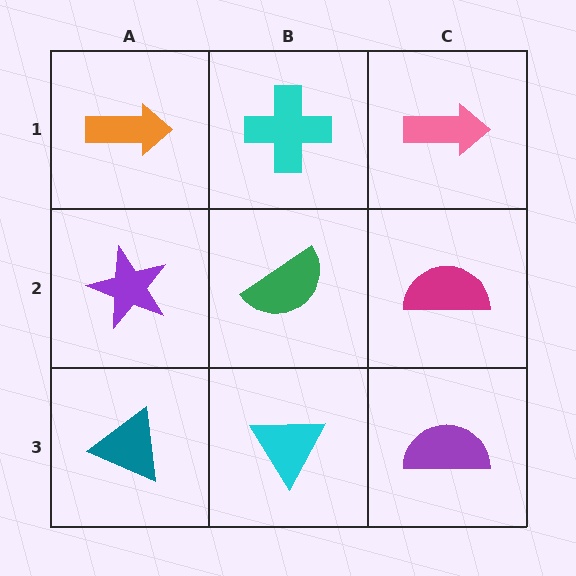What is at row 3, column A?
A teal triangle.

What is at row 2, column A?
A purple star.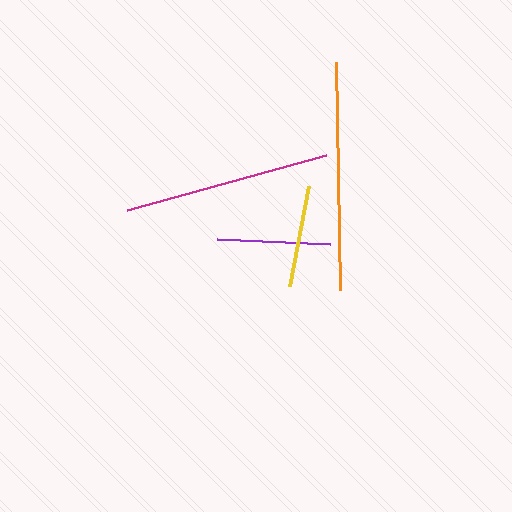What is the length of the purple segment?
The purple segment is approximately 113 pixels long.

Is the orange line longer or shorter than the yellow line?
The orange line is longer than the yellow line.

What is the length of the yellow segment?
The yellow segment is approximately 101 pixels long.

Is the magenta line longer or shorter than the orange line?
The orange line is longer than the magenta line.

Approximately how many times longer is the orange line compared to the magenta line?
The orange line is approximately 1.1 times the length of the magenta line.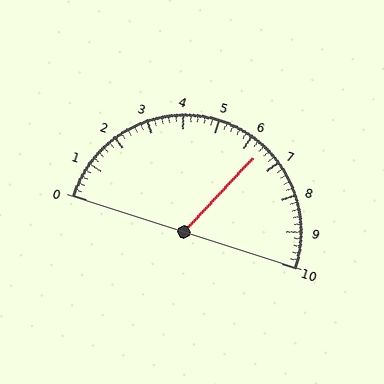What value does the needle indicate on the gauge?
The needle indicates approximately 6.4.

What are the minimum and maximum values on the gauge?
The gauge ranges from 0 to 10.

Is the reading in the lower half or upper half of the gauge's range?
The reading is in the upper half of the range (0 to 10).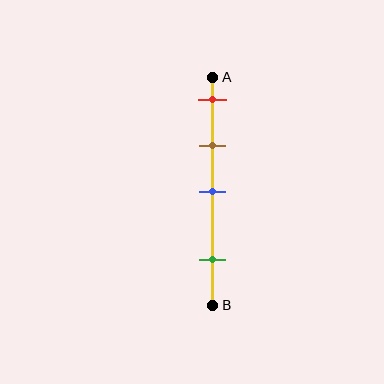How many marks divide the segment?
There are 4 marks dividing the segment.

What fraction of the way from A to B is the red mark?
The red mark is approximately 10% (0.1) of the way from A to B.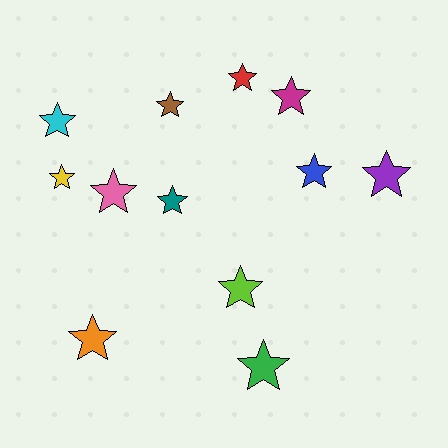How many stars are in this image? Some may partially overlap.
There are 12 stars.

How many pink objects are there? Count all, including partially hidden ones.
There is 1 pink object.